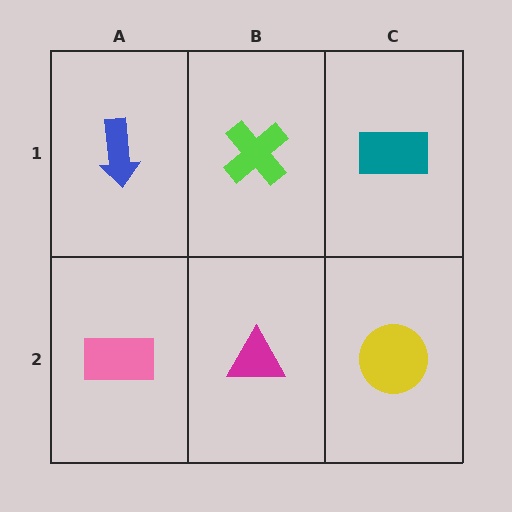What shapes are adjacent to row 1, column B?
A magenta triangle (row 2, column B), a blue arrow (row 1, column A), a teal rectangle (row 1, column C).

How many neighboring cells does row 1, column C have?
2.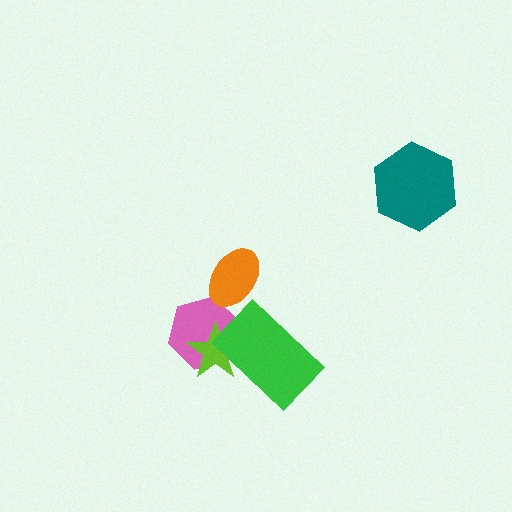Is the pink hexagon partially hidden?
Yes, it is partially covered by another shape.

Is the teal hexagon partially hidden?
No, no other shape covers it.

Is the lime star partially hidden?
Yes, it is partially covered by another shape.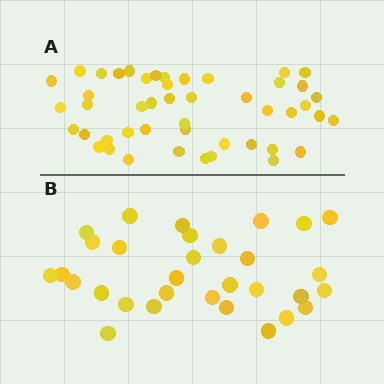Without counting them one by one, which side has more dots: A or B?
Region A (the top region) has more dots.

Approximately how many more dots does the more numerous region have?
Region A has approximately 15 more dots than region B.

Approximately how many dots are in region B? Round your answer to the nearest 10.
About 30 dots. (The exact count is 31, which rounds to 30.)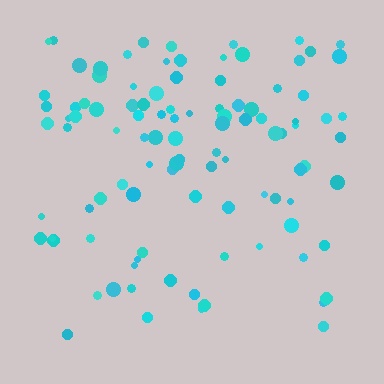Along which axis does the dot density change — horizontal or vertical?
Vertical.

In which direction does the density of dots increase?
From bottom to top, with the top side densest.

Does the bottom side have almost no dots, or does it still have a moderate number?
Still a moderate number, just noticeably fewer than the top.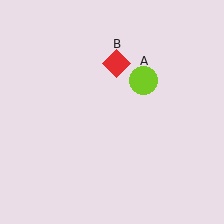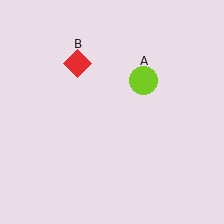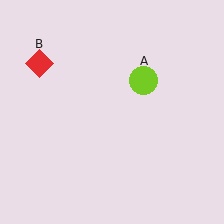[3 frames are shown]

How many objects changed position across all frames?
1 object changed position: red diamond (object B).